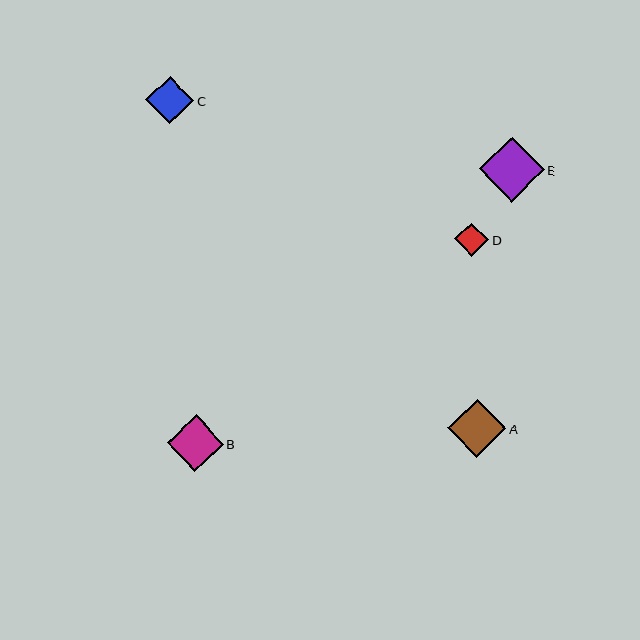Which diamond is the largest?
Diamond E is the largest with a size of approximately 65 pixels.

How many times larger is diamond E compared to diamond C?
Diamond E is approximately 1.4 times the size of diamond C.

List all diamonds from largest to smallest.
From largest to smallest: E, A, B, C, D.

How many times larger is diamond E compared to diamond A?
Diamond E is approximately 1.1 times the size of diamond A.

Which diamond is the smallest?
Diamond D is the smallest with a size of approximately 34 pixels.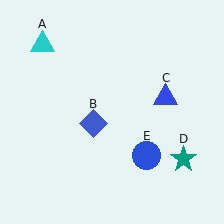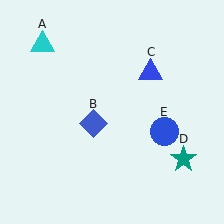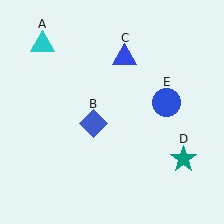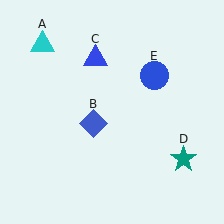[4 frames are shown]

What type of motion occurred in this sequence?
The blue triangle (object C), blue circle (object E) rotated counterclockwise around the center of the scene.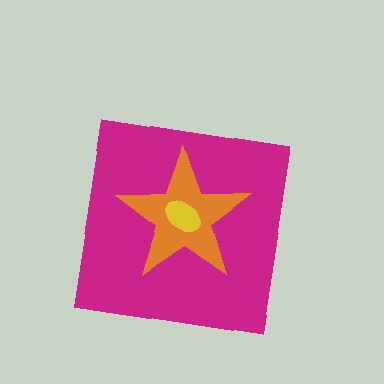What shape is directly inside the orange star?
The yellow ellipse.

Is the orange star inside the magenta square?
Yes.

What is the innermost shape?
The yellow ellipse.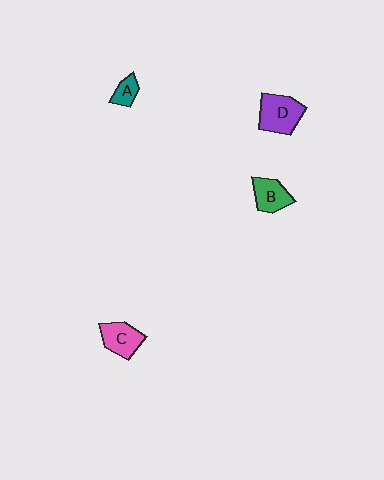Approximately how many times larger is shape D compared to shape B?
Approximately 1.4 times.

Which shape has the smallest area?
Shape A (teal).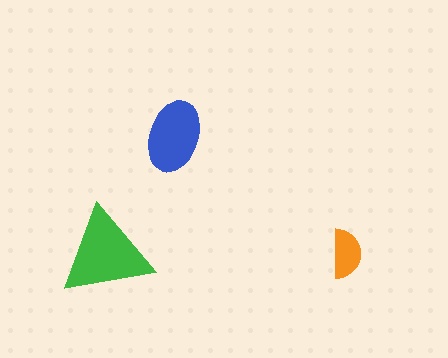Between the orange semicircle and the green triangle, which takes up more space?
The green triangle.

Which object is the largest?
The green triangle.